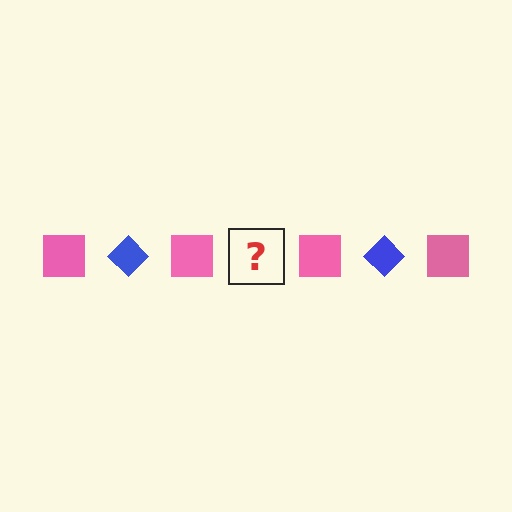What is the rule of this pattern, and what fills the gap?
The rule is that the pattern alternates between pink square and blue diamond. The gap should be filled with a blue diamond.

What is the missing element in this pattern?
The missing element is a blue diamond.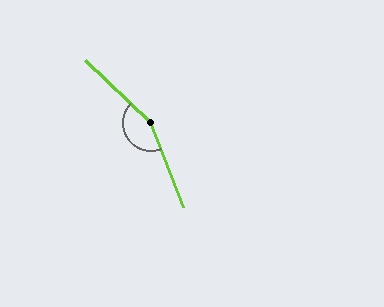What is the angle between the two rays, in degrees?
Approximately 155 degrees.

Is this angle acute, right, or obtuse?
It is obtuse.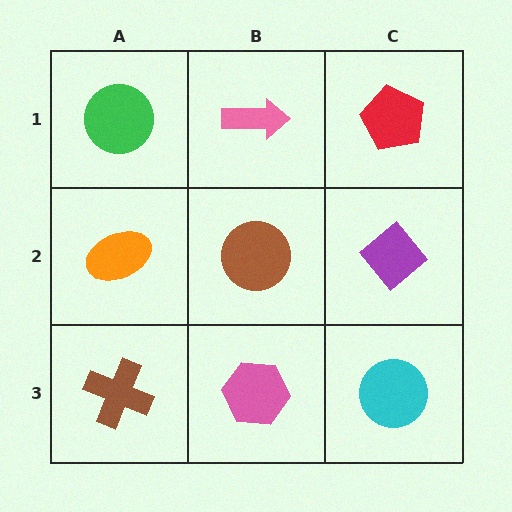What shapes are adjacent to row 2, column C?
A red pentagon (row 1, column C), a cyan circle (row 3, column C), a brown circle (row 2, column B).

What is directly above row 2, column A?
A green circle.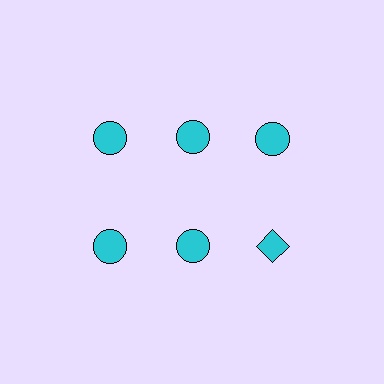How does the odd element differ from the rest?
It has a different shape: diamond instead of circle.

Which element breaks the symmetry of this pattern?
The cyan diamond in the second row, center column breaks the symmetry. All other shapes are cyan circles.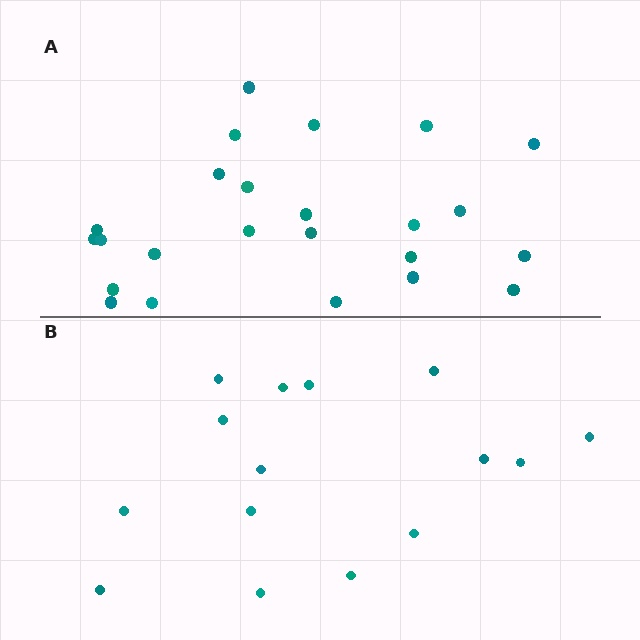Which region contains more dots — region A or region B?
Region A (the top region) has more dots.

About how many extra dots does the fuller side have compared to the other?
Region A has roughly 8 or so more dots than region B.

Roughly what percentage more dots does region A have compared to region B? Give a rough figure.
About 60% more.